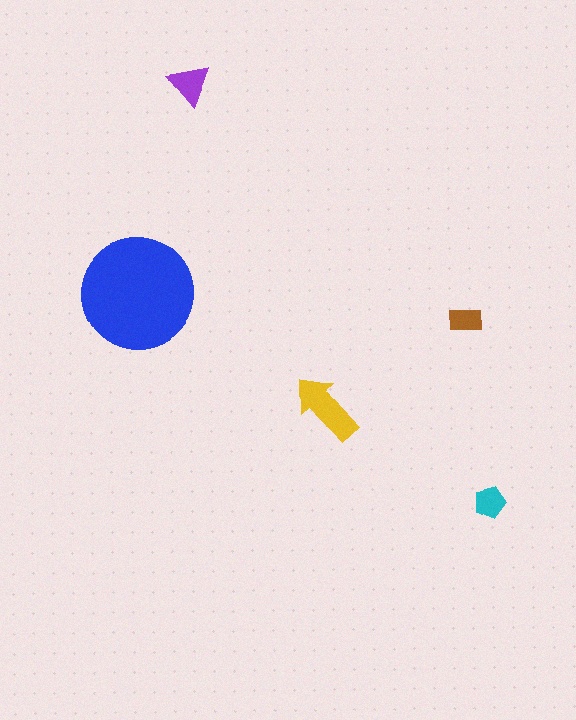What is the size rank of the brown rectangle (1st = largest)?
5th.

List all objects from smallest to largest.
The brown rectangle, the cyan pentagon, the purple triangle, the yellow arrow, the blue circle.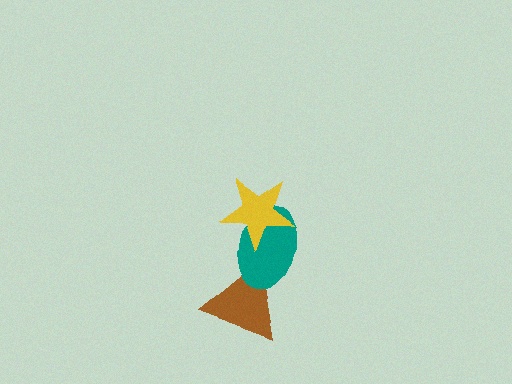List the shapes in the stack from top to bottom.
From top to bottom: the yellow star, the teal ellipse, the brown triangle.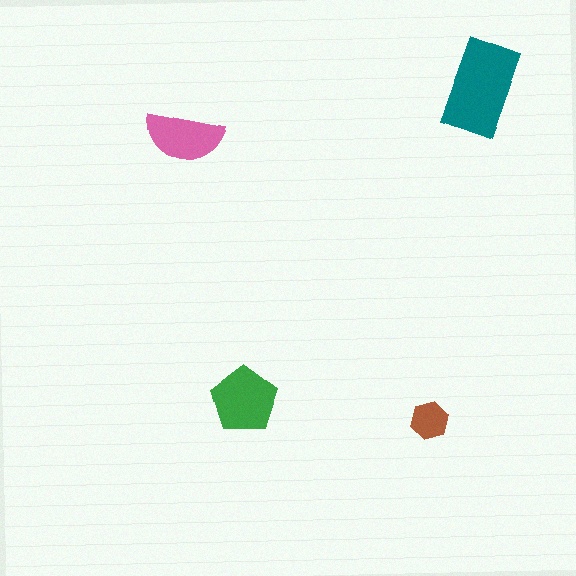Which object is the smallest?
The brown hexagon.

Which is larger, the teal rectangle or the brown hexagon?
The teal rectangle.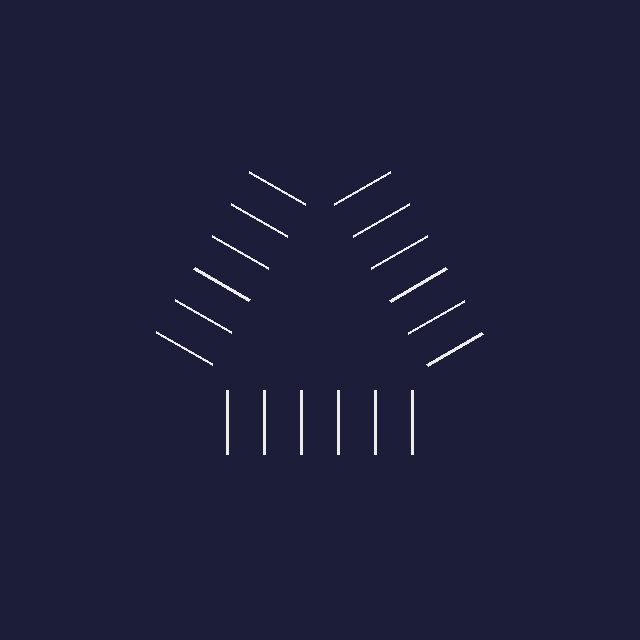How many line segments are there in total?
18 — 6 along each of the 3 edges.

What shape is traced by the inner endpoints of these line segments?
An illusory triangle — the line segments terminate on its edges but no continuous stroke is drawn.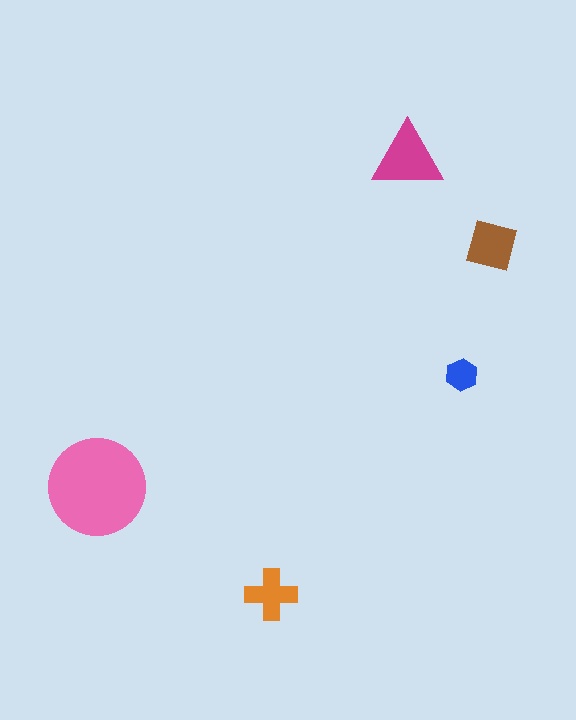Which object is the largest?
The pink circle.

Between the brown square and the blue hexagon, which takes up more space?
The brown square.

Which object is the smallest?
The blue hexagon.